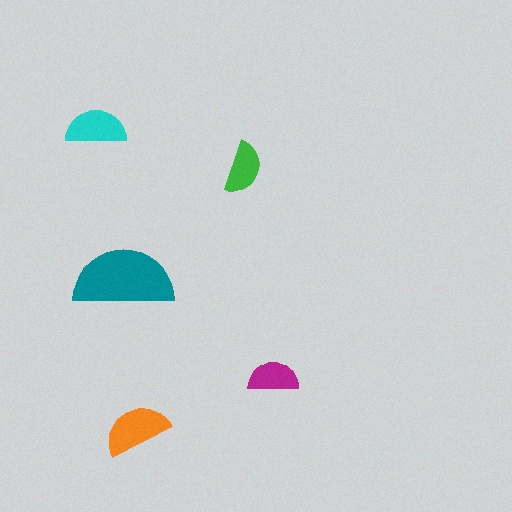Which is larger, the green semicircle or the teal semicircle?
The teal one.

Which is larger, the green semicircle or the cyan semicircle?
The cyan one.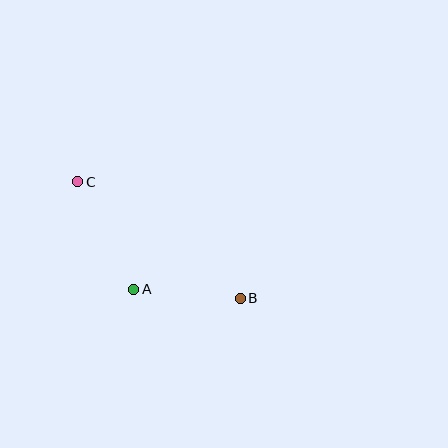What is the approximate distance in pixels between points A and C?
The distance between A and C is approximately 121 pixels.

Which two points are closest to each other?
Points A and B are closest to each other.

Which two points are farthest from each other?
Points B and C are farthest from each other.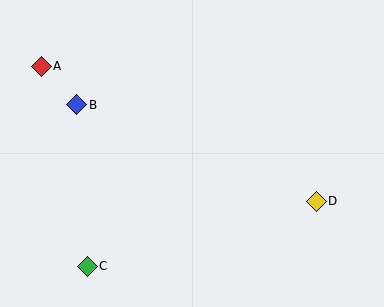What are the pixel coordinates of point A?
Point A is at (41, 66).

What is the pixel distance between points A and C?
The distance between A and C is 205 pixels.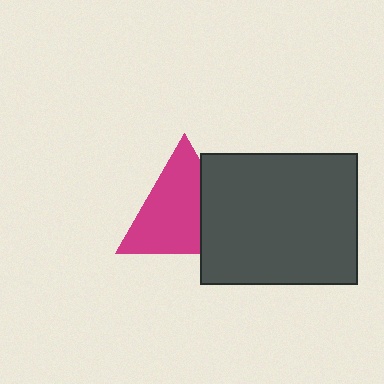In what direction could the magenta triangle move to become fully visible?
The magenta triangle could move left. That would shift it out from behind the dark gray rectangle entirely.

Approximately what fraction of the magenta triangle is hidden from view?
Roughly 31% of the magenta triangle is hidden behind the dark gray rectangle.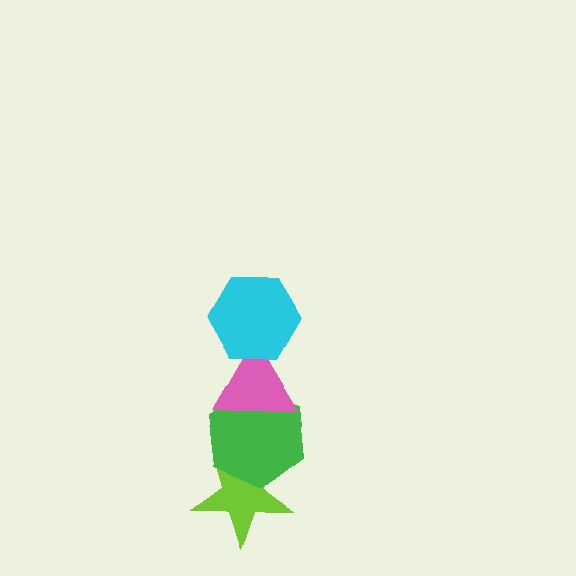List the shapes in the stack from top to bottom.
From top to bottom: the cyan hexagon, the pink triangle, the green hexagon, the lime star.